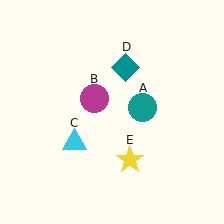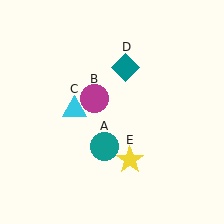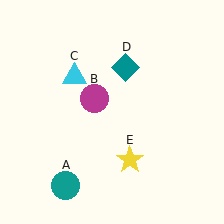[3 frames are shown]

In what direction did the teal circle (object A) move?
The teal circle (object A) moved down and to the left.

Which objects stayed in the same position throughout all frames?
Magenta circle (object B) and teal diamond (object D) and yellow star (object E) remained stationary.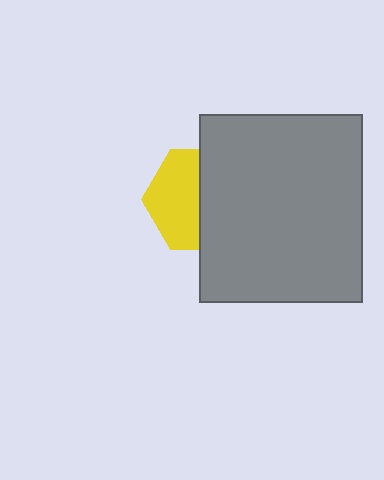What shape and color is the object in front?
The object in front is a gray rectangle.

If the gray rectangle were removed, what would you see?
You would see the complete yellow hexagon.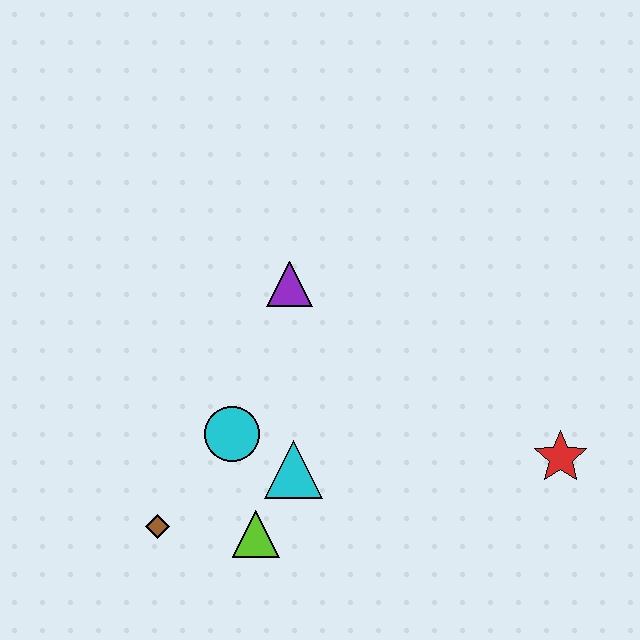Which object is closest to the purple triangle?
The cyan circle is closest to the purple triangle.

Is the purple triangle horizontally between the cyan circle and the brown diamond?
No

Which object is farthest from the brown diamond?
The red star is farthest from the brown diamond.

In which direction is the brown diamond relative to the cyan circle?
The brown diamond is below the cyan circle.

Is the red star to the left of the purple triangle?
No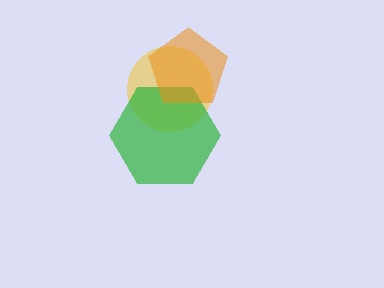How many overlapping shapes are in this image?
There are 3 overlapping shapes in the image.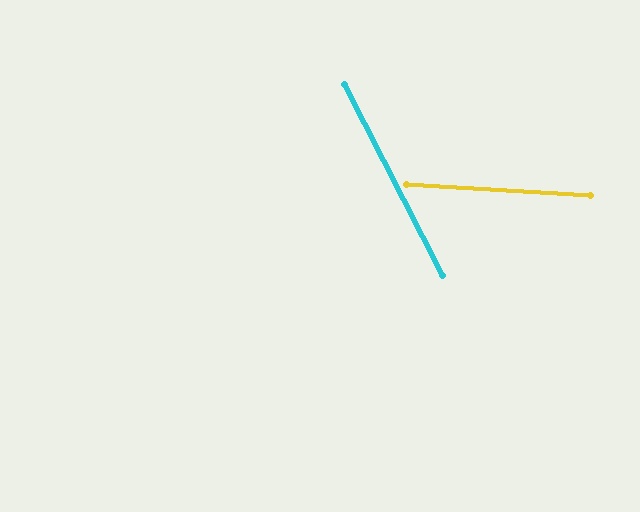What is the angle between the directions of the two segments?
Approximately 60 degrees.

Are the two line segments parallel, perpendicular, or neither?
Neither parallel nor perpendicular — they differ by about 60°.